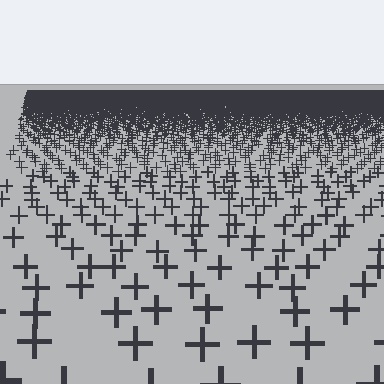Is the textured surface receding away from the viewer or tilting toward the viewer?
The surface is receding away from the viewer. Texture elements get smaller and denser toward the top.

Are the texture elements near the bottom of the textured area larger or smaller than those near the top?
Larger. Near the bottom, elements are closer to the viewer and appear at a bigger on-screen size.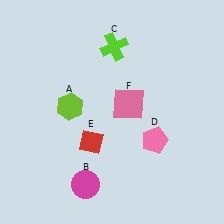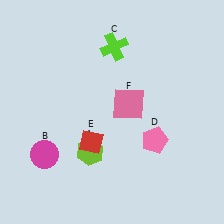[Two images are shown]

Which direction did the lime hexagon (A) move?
The lime hexagon (A) moved down.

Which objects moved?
The objects that moved are: the lime hexagon (A), the magenta circle (B).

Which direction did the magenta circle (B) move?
The magenta circle (B) moved left.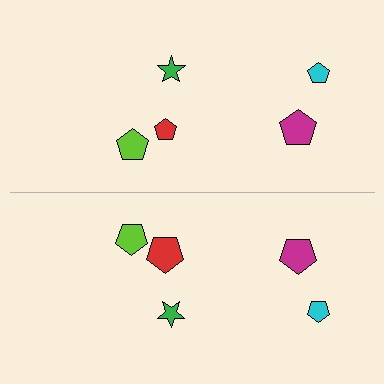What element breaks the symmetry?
The red pentagon on the bottom side has a different size than its mirror counterpart.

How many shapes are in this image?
There are 10 shapes in this image.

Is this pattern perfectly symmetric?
No, the pattern is not perfectly symmetric. The red pentagon on the bottom side has a different size than its mirror counterpart.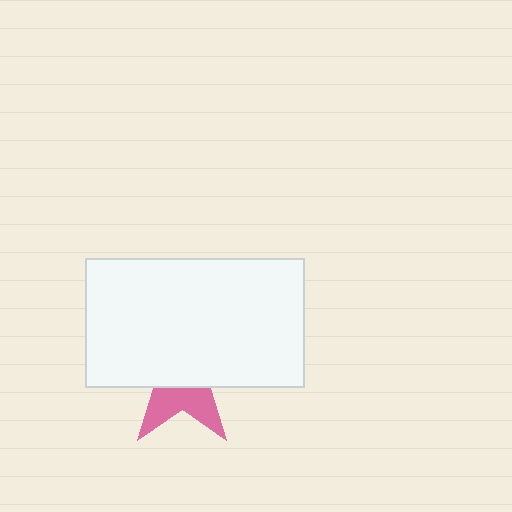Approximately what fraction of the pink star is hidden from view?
Roughly 63% of the pink star is hidden behind the white rectangle.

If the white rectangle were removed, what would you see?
You would see the complete pink star.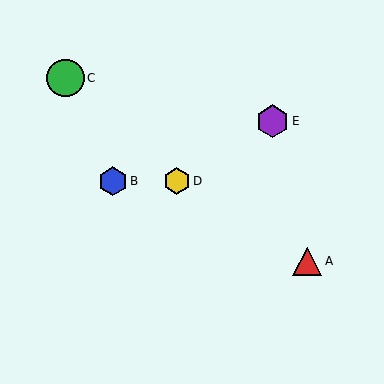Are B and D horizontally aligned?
Yes, both are at y≈181.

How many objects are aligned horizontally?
2 objects (B, D) are aligned horizontally.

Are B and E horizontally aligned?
No, B is at y≈181 and E is at y≈121.